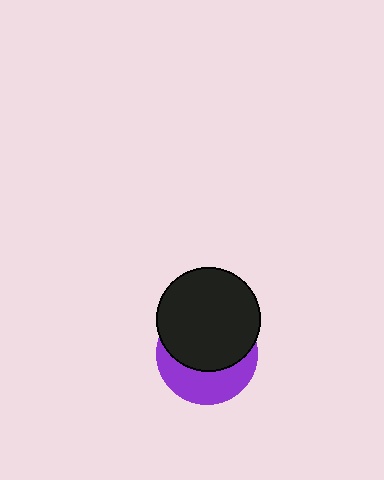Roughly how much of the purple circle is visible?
A small part of it is visible (roughly 40%).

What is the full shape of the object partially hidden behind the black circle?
The partially hidden object is a purple circle.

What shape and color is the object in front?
The object in front is a black circle.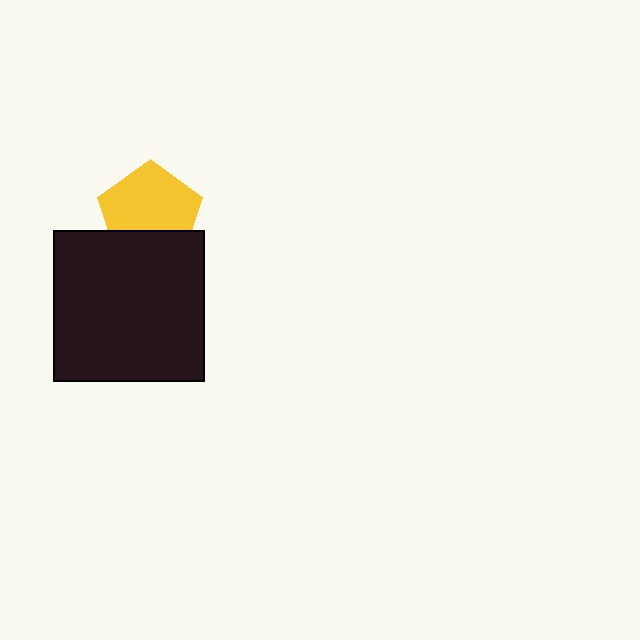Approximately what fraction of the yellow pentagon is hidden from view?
Roughly 31% of the yellow pentagon is hidden behind the black square.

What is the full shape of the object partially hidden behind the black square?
The partially hidden object is a yellow pentagon.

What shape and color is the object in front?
The object in front is a black square.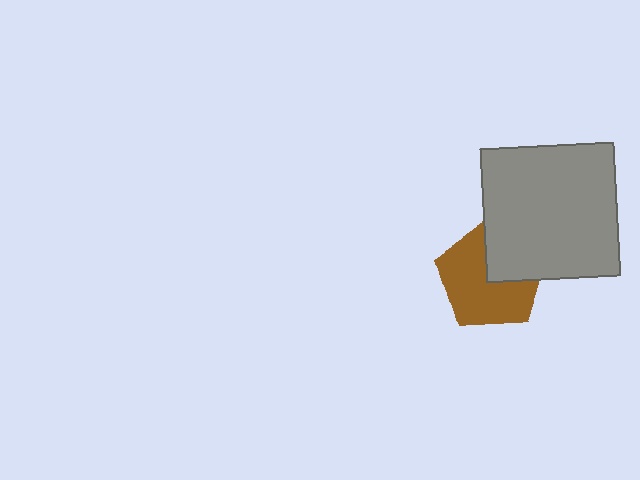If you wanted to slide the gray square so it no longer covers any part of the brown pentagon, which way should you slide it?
Slide it toward the upper-right — that is the most direct way to separate the two shapes.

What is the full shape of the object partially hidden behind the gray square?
The partially hidden object is a brown pentagon.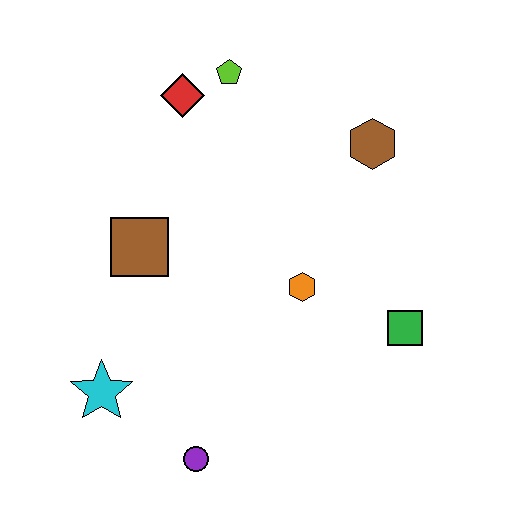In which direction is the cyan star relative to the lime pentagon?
The cyan star is below the lime pentagon.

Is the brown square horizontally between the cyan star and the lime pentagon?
Yes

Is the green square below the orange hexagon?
Yes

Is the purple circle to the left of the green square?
Yes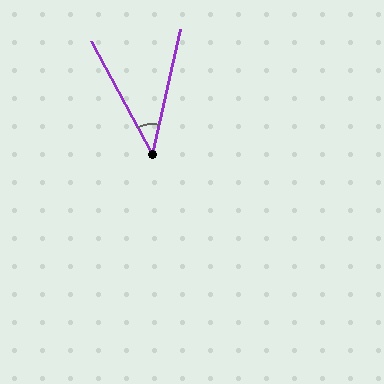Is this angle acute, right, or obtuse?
It is acute.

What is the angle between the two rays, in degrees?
Approximately 41 degrees.